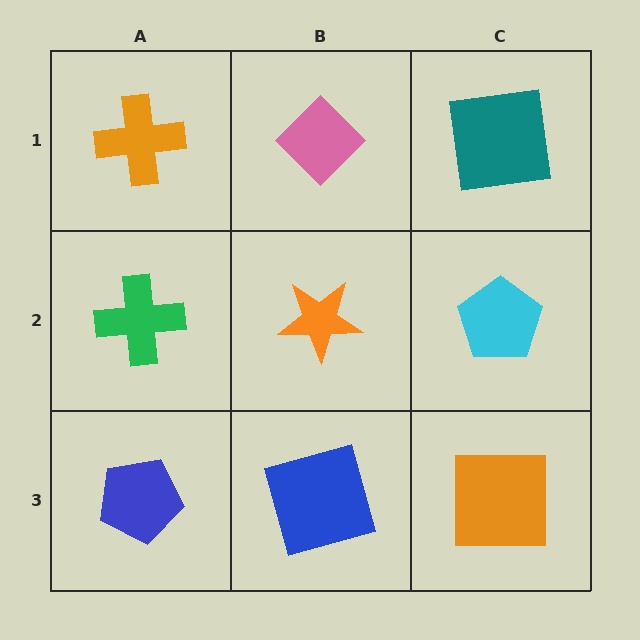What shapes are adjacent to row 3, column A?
A green cross (row 2, column A), a blue square (row 3, column B).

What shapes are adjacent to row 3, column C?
A cyan pentagon (row 2, column C), a blue square (row 3, column B).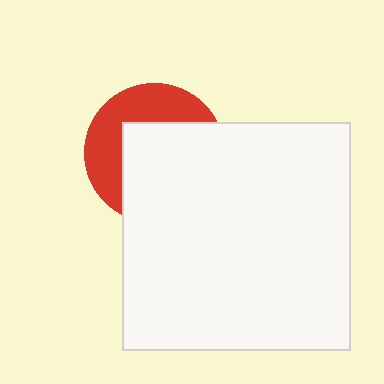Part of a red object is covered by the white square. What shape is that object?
It is a circle.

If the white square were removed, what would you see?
You would see the complete red circle.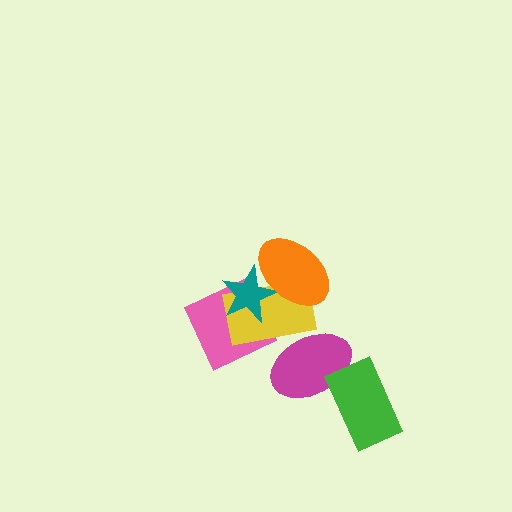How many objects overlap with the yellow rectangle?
4 objects overlap with the yellow rectangle.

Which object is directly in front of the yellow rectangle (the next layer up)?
The teal star is directly in front of the yellow rectangle.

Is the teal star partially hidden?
Yes, it is partially covered by another shape.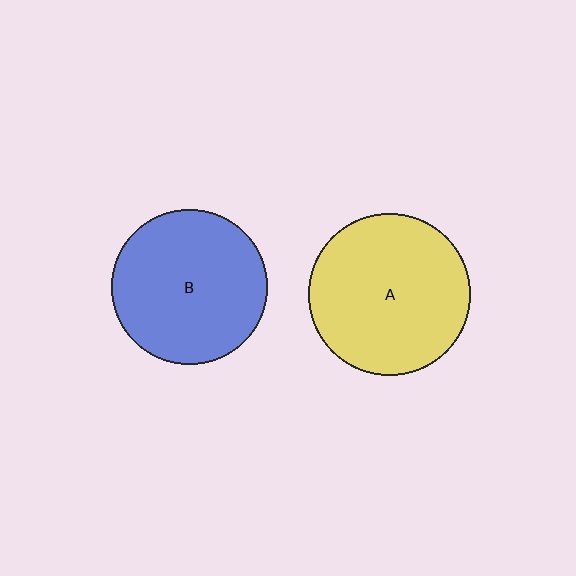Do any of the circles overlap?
No, none of the circles overlap.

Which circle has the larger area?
Circle A (yellow).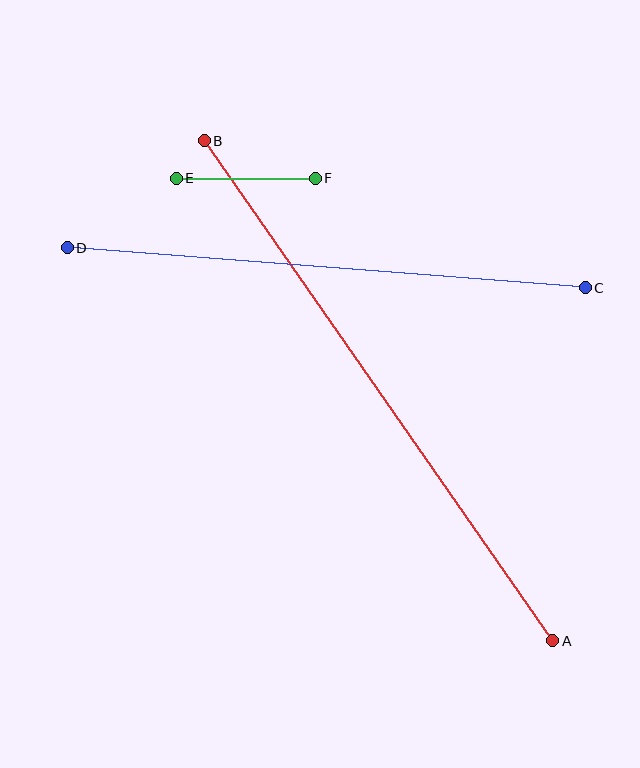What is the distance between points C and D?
The distance is approximately 519 pixels.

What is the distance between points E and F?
The distance is approximately 139 pixels.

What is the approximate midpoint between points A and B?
The midpoint is at approximately (379, 391) pixels.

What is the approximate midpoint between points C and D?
The midpoint is at approximately (326, 268) pixels.